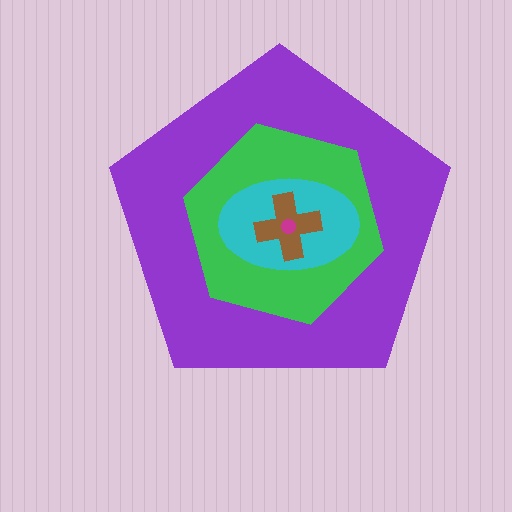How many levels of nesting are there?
5.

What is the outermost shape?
The purple pentagon.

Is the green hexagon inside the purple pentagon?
Yes.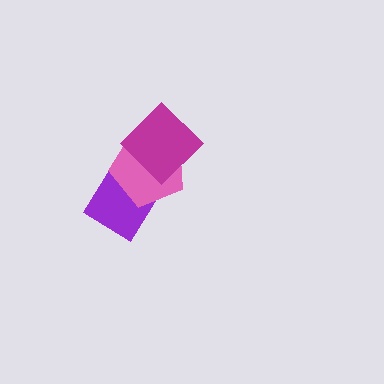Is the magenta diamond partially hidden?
No, no other shape covers it.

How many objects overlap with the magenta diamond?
1 object overlaps with the magenta diamond.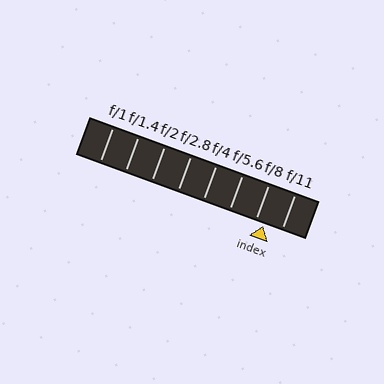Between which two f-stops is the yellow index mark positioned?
The index mark is between f/8 and f/11.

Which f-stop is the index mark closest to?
The index mark is closest to f/8.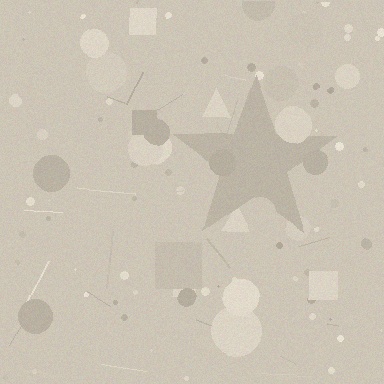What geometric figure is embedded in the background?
A star is embedded in the background.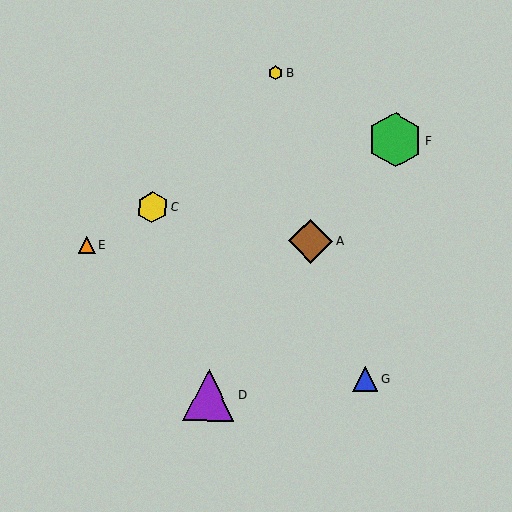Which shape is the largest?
The green hexagon (labeled F) is the largest.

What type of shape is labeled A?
Shape A is a brown diamond.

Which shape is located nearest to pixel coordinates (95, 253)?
The orange triangle (labeled E) at (87, 245) is nearest to that location.